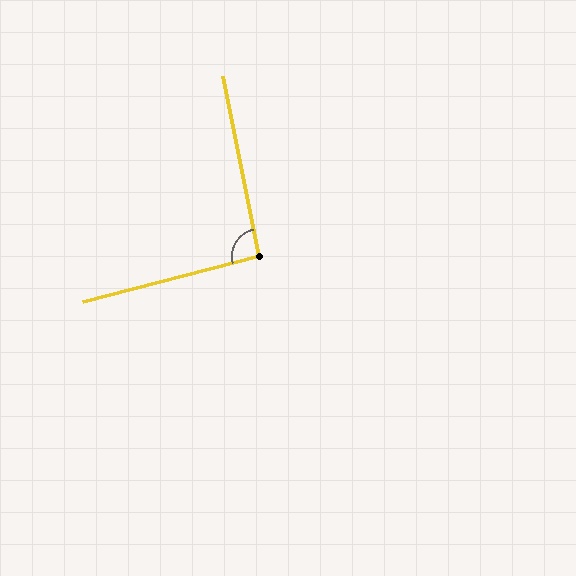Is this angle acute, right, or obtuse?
It is approximately a right angle.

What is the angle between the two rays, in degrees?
Approximately 93 degrees.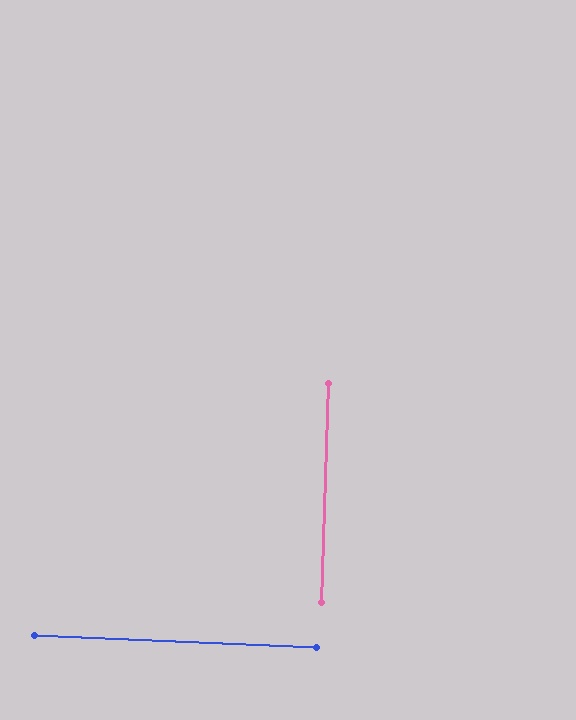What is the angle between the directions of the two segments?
Approximately 90 degrees.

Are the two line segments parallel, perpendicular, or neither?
Perpendicular — they meet at approximately 90°.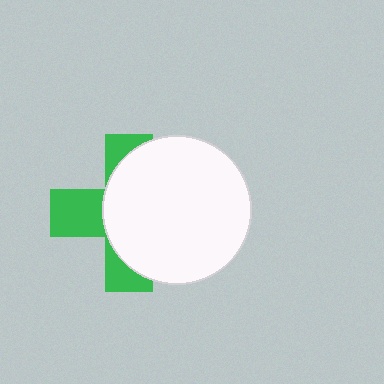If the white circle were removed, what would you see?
You would see the complete green cross.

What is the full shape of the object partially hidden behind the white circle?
The partially hidden object is a green cross.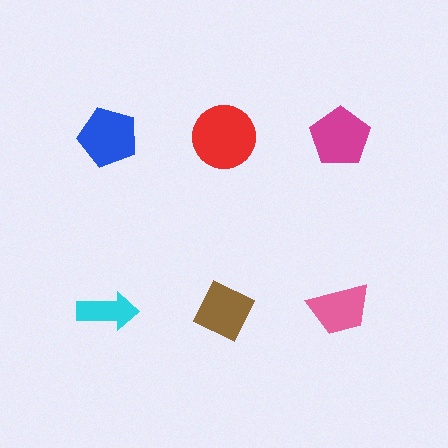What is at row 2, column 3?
A pink trapezoid.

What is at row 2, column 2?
A brown diamond.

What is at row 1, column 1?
A blue pentagon.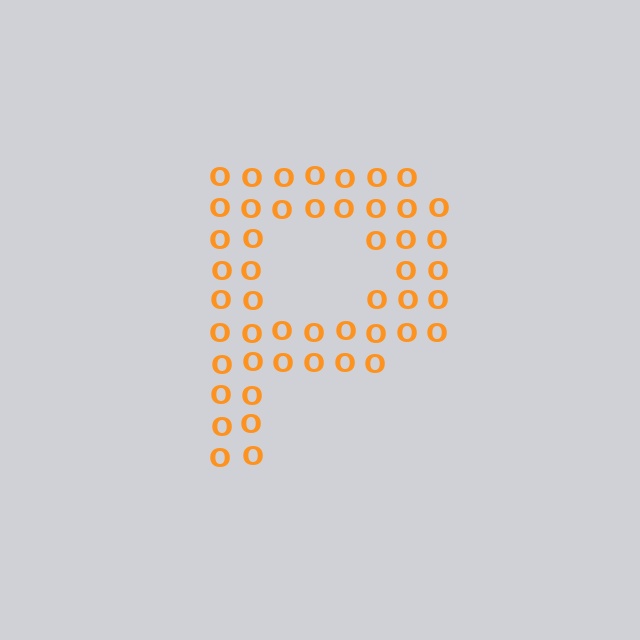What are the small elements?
The small elements are letter O's.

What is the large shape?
The large shape is the letter P.